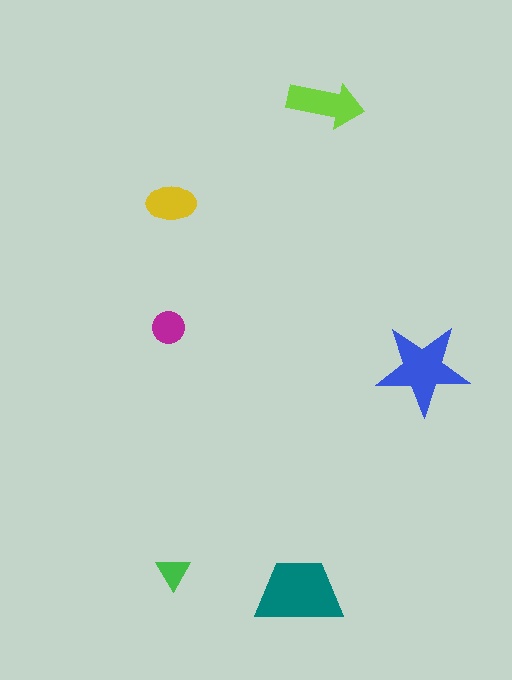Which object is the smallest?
The green triangle.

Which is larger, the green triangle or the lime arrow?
The lime arrow.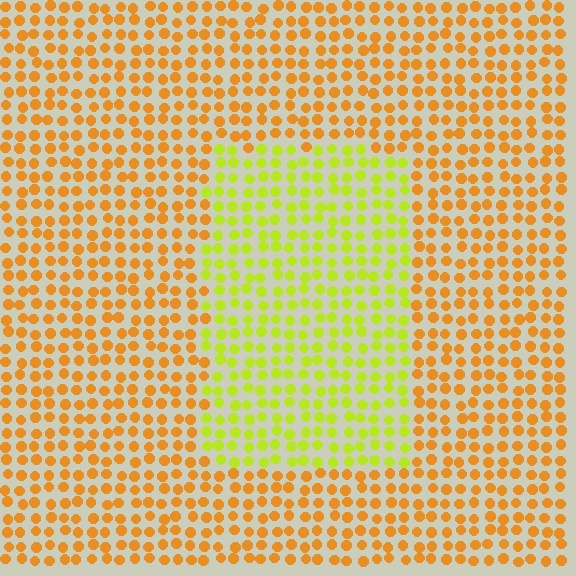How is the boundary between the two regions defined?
The boundary is defined purely by a slight shift in hue (about 43 degrees). Spacing, size, and orientation are identical on both sides.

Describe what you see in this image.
The image is filled with small orange elements in a uniform arrangement. A rectangle-shaped region is visible where the elements are tinted to a slightly different hue, forming a subtle color boundary.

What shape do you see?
I see a rectangle.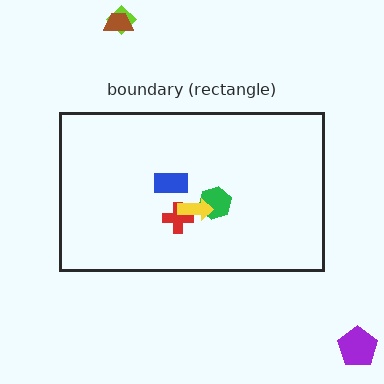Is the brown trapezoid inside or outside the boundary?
Outside.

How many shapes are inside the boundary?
4 inside, 3 outside.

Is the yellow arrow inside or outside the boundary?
Inside.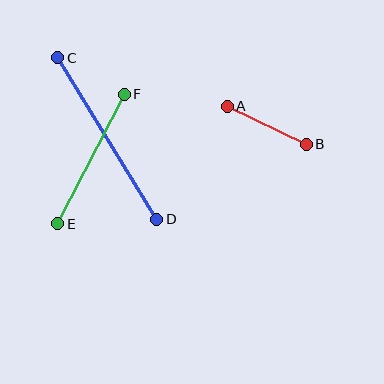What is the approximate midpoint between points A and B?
The midpoint is at approximately (267, 125) pixels.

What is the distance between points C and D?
The distance is approximately 190 pixels.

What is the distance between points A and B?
The distance is approximately 88 pixels.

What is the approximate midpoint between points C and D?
The midpoint is at approximately (107, 139) pixels.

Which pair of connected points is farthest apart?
Points C and D are farthest apart.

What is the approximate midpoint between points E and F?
The midpoint is at approximately (91, 159) pixels.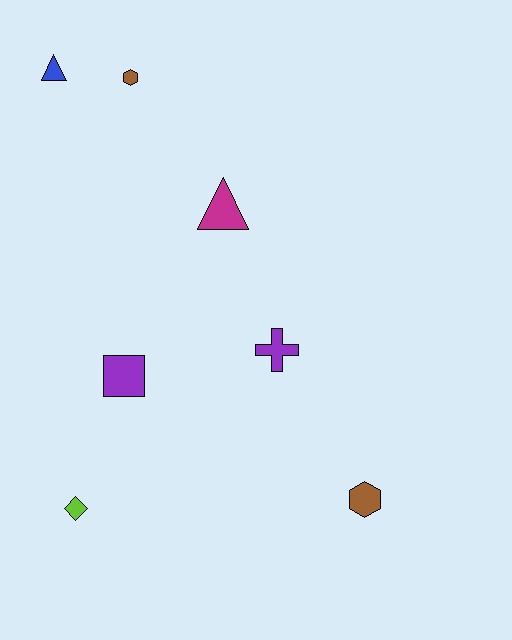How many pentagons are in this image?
There are no pentagons.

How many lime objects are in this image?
There is 1 lime object.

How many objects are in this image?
There are 7 objects.